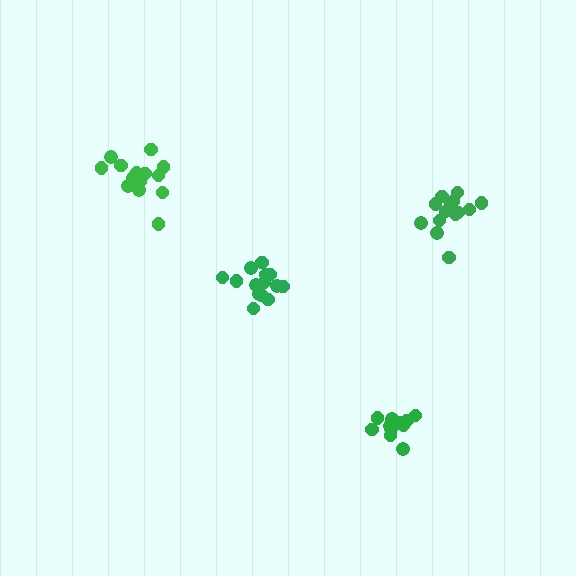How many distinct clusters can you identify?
There are 4 distinct clusters.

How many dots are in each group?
Group 1: 14 dots, Group 2: 14 dots, Group 3: 13 dots, Group 4: 14 dots (55 total).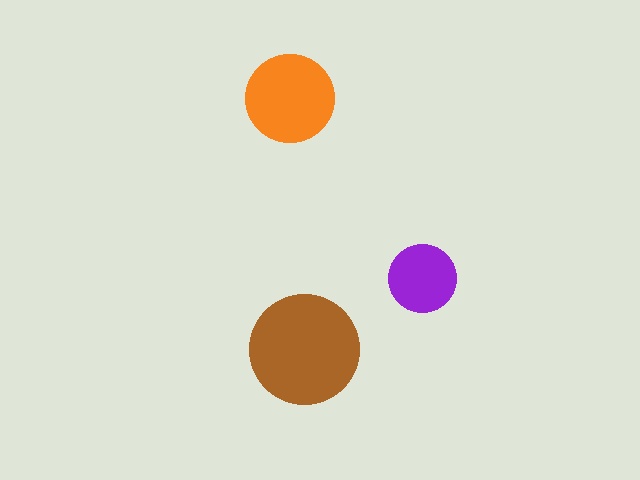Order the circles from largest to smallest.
the brown one, the orange one, the purple one.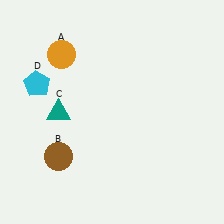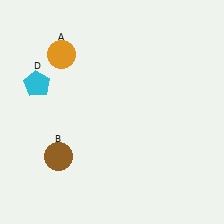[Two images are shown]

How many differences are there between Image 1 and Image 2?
There is 1 difference between the two images.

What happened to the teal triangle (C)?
The teal triangle (C) was removed in Image 2. It was in the bottom-left area of Image 1.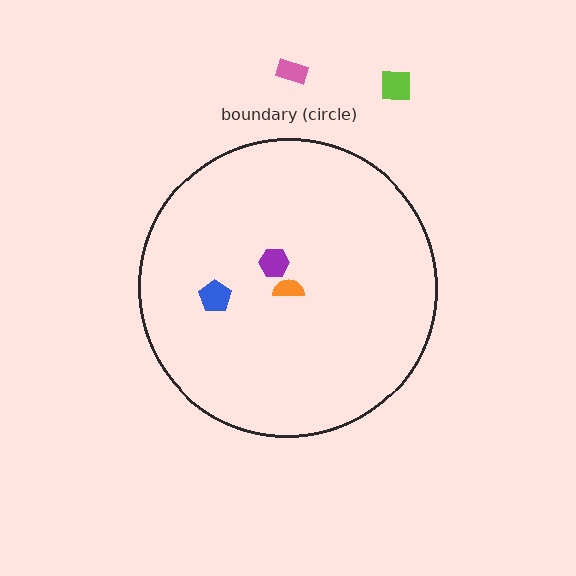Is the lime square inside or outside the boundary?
Outside.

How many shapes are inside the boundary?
3 inside, 2 outside.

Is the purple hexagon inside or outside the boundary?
Inside.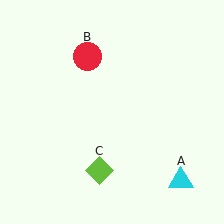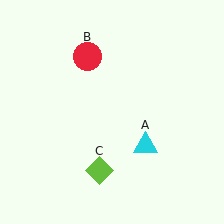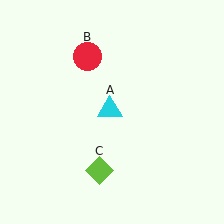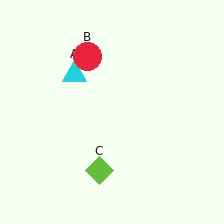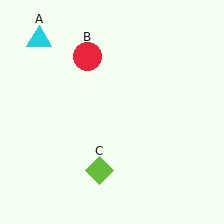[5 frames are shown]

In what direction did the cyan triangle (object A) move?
The cyan triangle (object A) moved up and to the left.